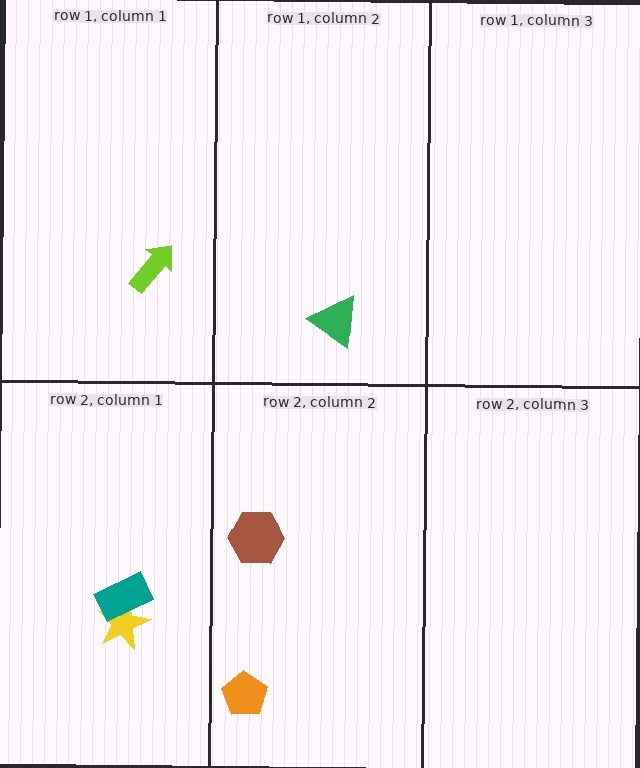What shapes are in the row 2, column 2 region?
The brown hexagon, the orange pentagon.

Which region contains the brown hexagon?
The row 2, column 2 region.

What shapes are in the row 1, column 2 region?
The green triangle.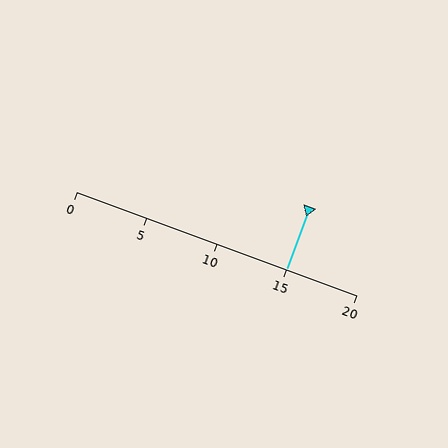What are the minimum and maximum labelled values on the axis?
The axis runs from 0 to 20.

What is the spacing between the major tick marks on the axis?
The major ticks are spaced 5 apart.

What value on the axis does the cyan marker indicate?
The marker indicates approximately 15.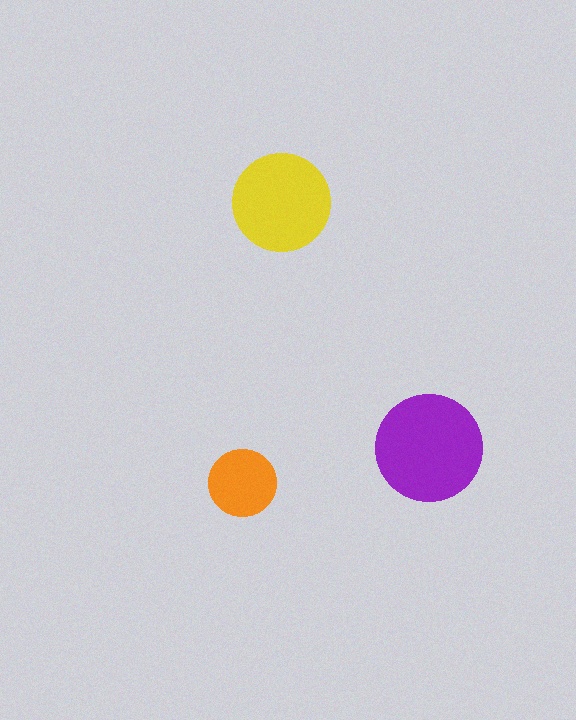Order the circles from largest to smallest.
the purple one, the yellow one, the orange one.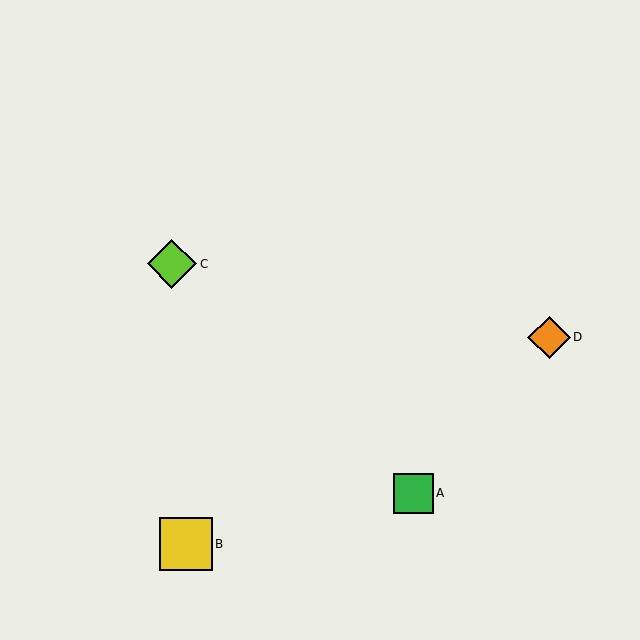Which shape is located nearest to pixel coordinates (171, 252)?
The lime diamond (labeled C) at (172, 264) is nearest to that location.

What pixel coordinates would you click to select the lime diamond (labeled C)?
Click at (172, 264) to select the lime diamond C.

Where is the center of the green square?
The center of the green square is at (413, 493).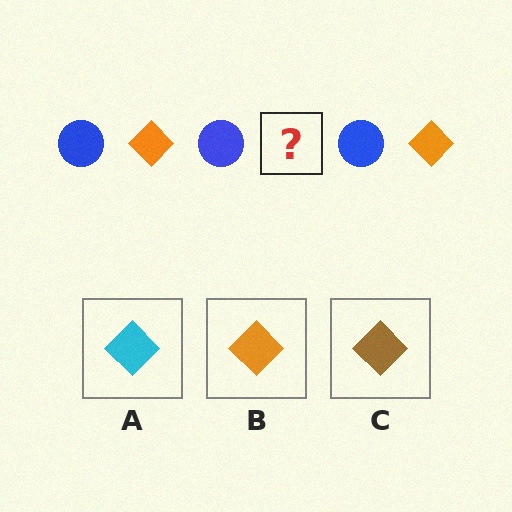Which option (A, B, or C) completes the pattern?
B.